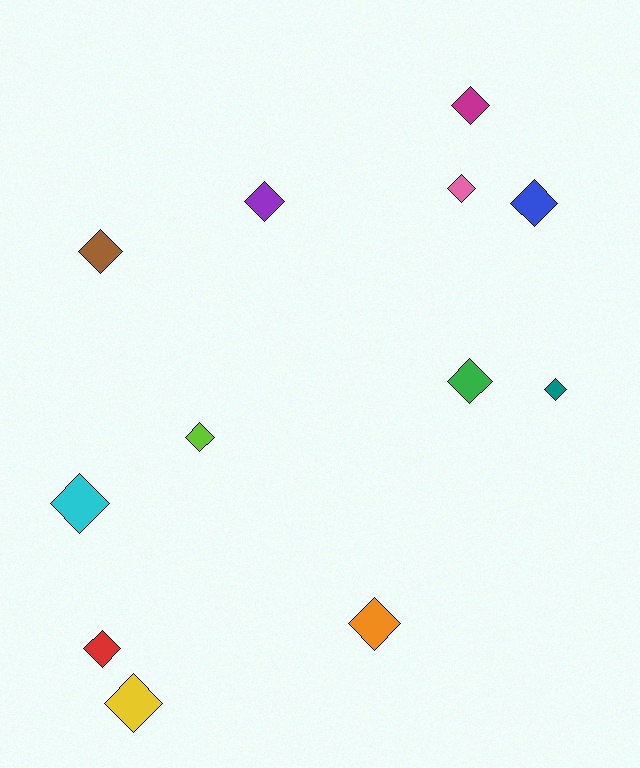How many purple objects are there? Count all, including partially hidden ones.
There is 1 purple object.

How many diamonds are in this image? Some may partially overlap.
There are 12 diamonds.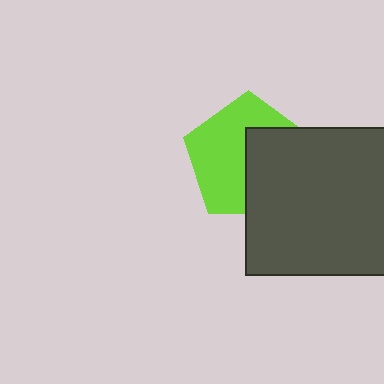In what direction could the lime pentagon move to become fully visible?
The lime pentagon could move left. That would shift it out from behind the dark gray rectangle entirely.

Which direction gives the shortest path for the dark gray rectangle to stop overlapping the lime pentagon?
Moving right gives the shortest separation.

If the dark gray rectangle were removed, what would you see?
You would see the complete lime pentagon.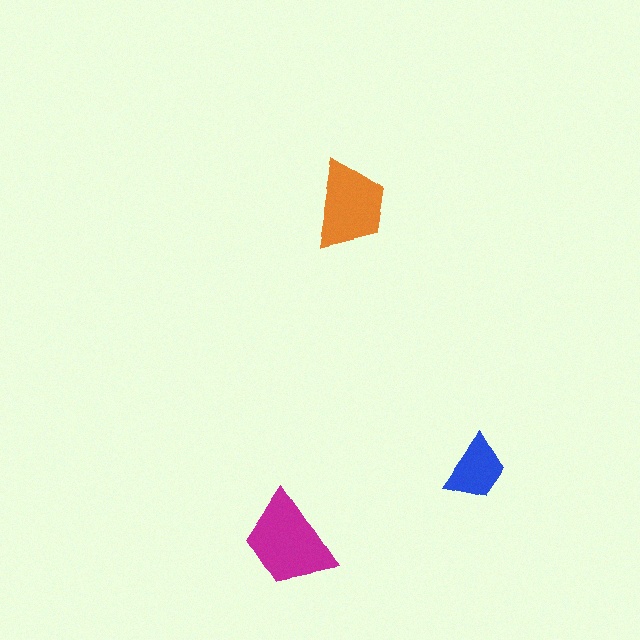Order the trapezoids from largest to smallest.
the magenta one, the orange one, the blue one.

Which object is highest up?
The orange trapezoid is topmost.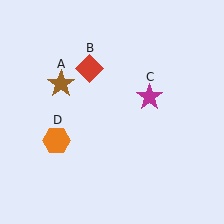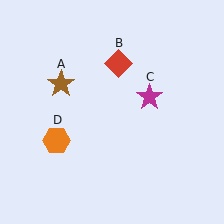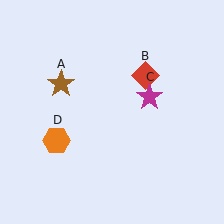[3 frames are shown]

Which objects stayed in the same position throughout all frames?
Brown star (object A) and magenta star (object C) and orange hexagon (object D) remained stationary.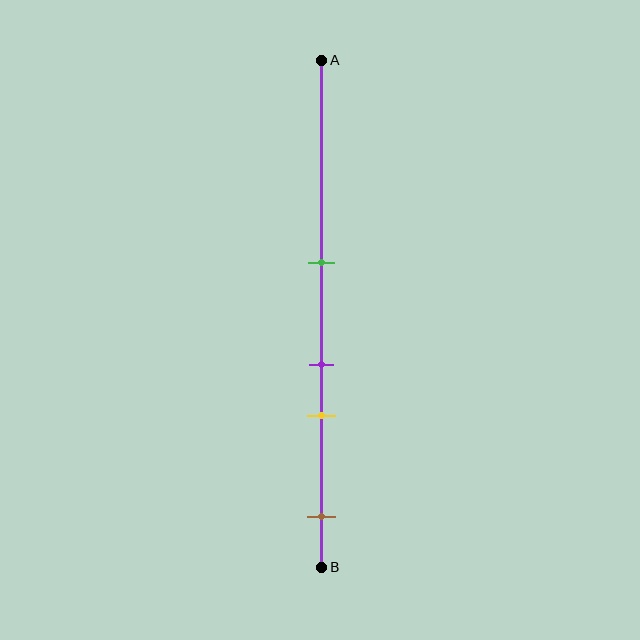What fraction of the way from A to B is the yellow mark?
The yellow mark is approximately 70% (0.7) of the way from A to B.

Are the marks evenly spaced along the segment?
No, the marks are not evenly spaced.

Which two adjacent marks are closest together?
The purple and yellow marks are the closest adjacent pair.